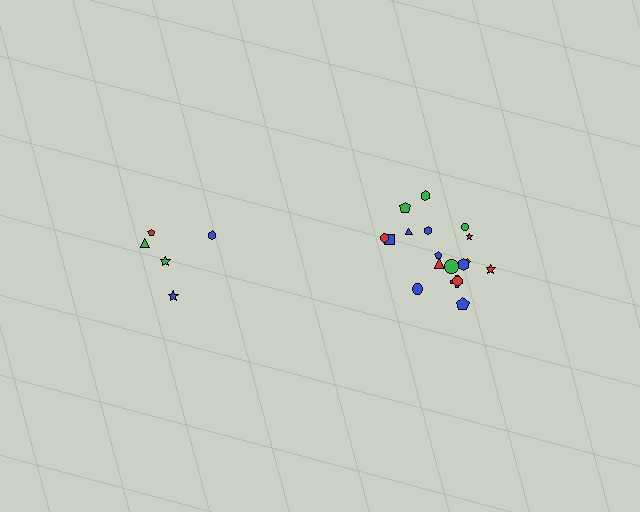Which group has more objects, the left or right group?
The right group.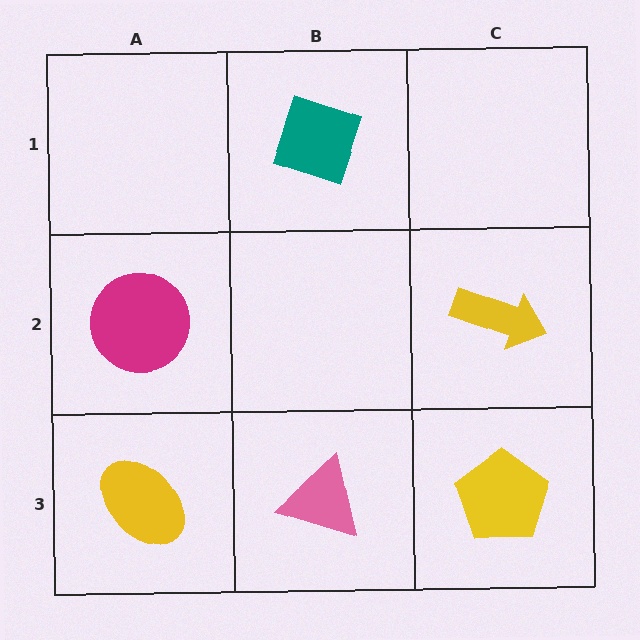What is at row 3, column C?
A yellow pentagon.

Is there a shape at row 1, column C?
No, that cell is empty.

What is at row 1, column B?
A teal diamond.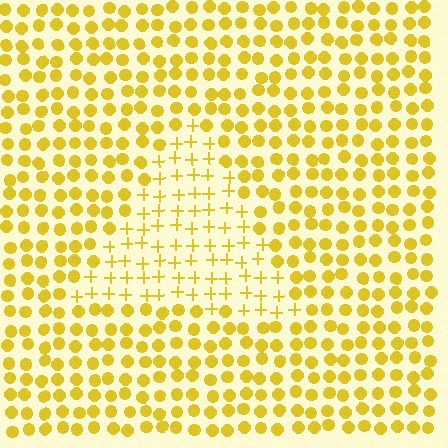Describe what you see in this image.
The image is filled with small yellow elements arranged in a uniform grid. A triangle-shaped region contains plus signs, while the surrounding area contains circles. The boundary is defined purely by the change in element shape.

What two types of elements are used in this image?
The image uses plus signs inside the triangle region and circles outside it.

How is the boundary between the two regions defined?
The boundary is defined by a change in element shape: plus signs inside vs. circles outside. All elements share the same color and spacing.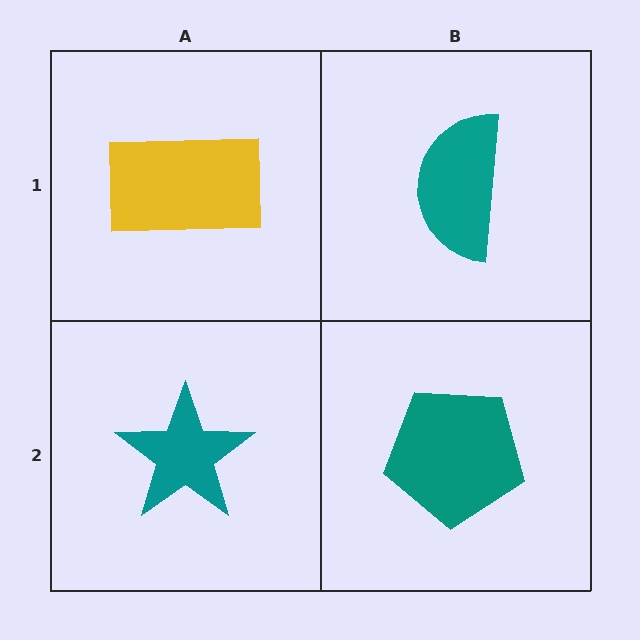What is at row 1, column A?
A yellow rectangle.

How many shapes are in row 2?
2 shapes.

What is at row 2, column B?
A teal pentagon.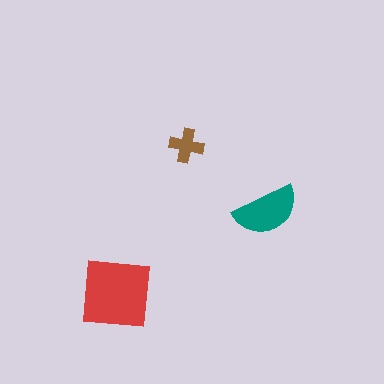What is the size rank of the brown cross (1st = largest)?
3rd.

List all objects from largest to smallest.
The red square, the teal semicircle, the brown cross.